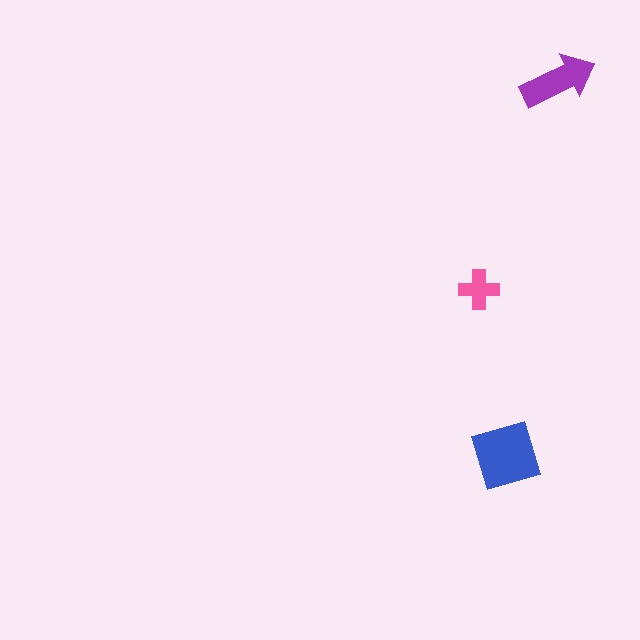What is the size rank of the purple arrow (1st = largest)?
2nd.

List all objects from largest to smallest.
The blue diamond, the purple arrow, the pink cross.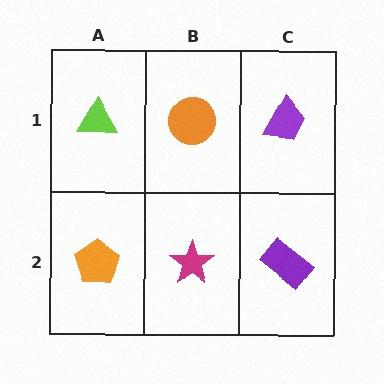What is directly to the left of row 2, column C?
A magenta star.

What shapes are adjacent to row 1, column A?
An orange pentagon (row 2, column A), an orange circle (row 1, column B).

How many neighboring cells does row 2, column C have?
2.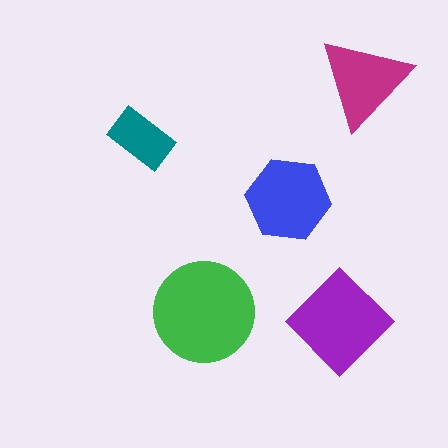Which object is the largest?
The green circle.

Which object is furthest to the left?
The teal rectangle is leftmost.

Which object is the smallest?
The teal rectangle.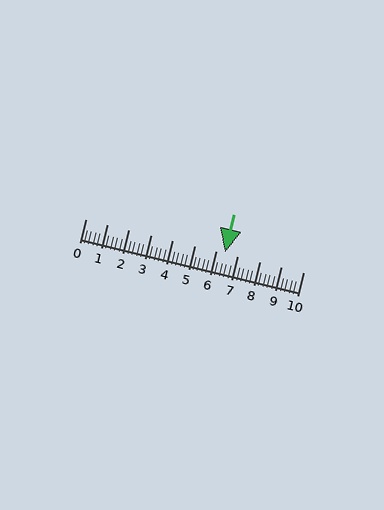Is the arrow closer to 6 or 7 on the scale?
The arrow is closer to 6.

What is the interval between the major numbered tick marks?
The major tick marks are spaced 1 units apart.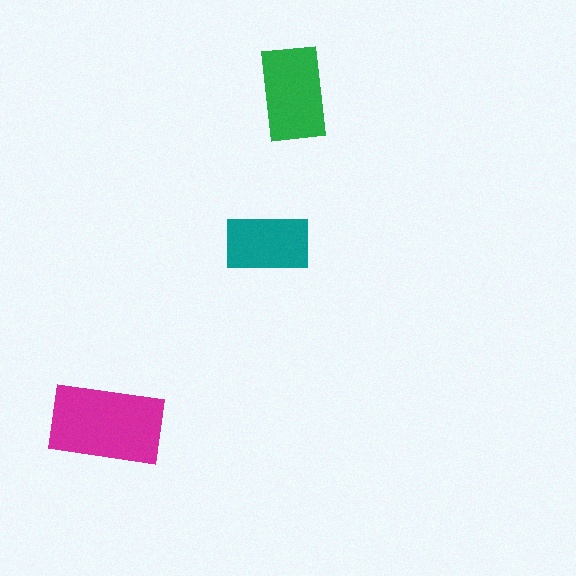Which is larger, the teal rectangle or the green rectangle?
The green one.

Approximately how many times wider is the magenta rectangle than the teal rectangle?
About 1.5 times wider.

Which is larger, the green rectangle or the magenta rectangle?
The magenta one.